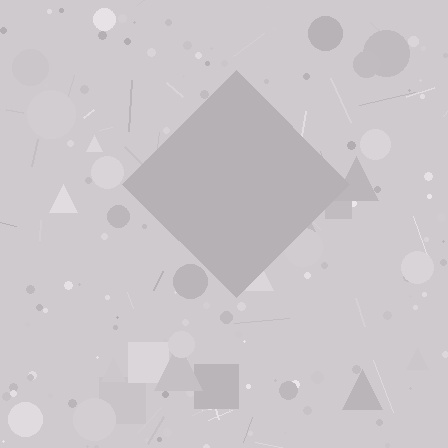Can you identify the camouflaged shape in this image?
The camouflaged shape is a diamond.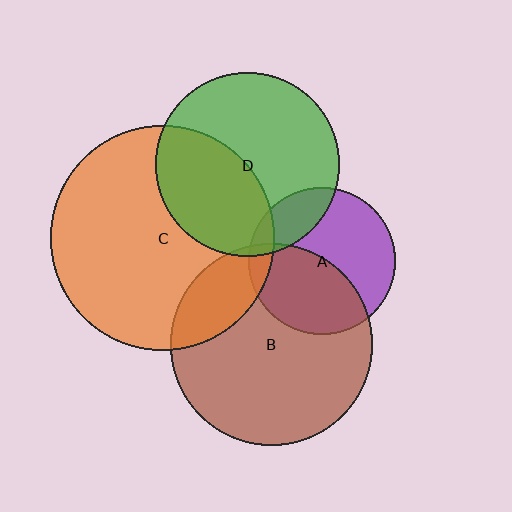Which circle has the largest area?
Circle C (orange).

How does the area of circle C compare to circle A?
Approximately 2.3 times.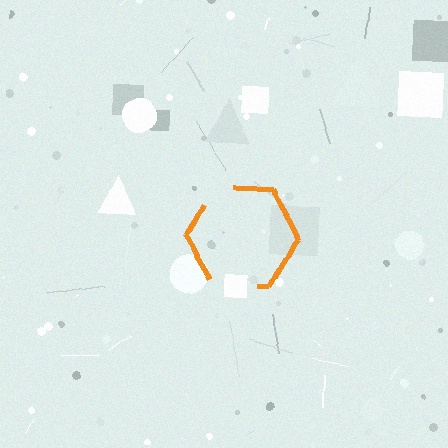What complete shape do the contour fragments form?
The contour fragments form a hexagon.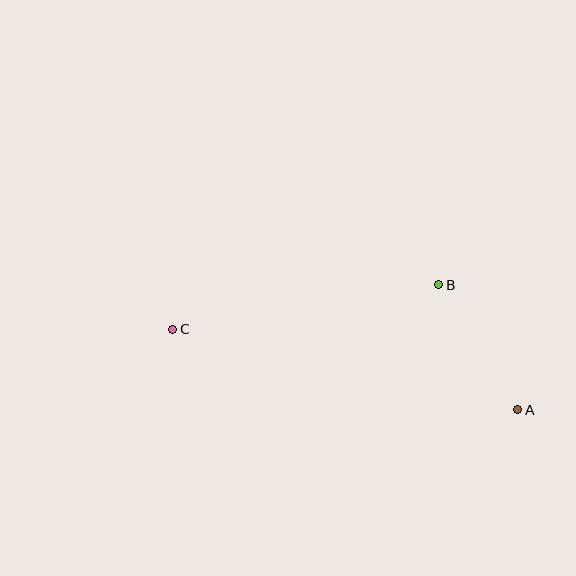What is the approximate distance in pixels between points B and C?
The distance between B and C is approximately 269 pixels.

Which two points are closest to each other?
Points A and B are closest to each other.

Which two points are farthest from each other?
Points A and C are farthest from each other.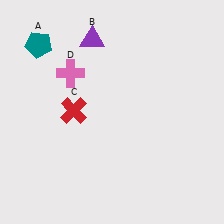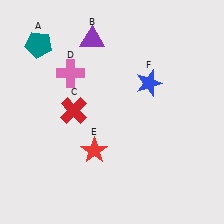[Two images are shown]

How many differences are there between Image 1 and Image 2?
There are 2 differences between the two images.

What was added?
A red star (E), a blue star (F) were added in Image 2.